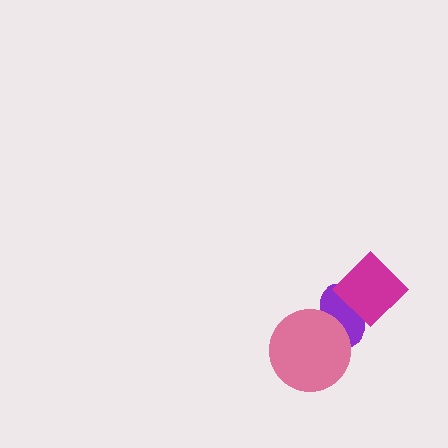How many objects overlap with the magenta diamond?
1 object overlaps with the magenta diamond.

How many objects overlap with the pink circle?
1 object overlaps with the pink circle.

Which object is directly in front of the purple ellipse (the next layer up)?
The pink circle is directly in front of the purple ellipse.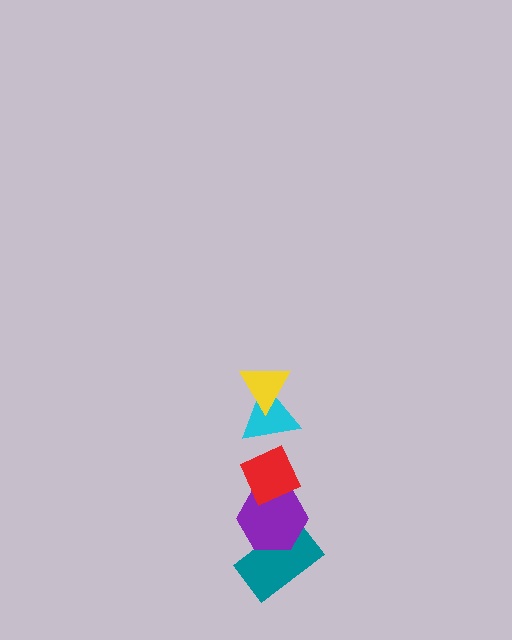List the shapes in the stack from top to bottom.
From top to bottom: the yellow triangle, the cyan triangle, the red diamond, the purple hexagon, the teal rectangle.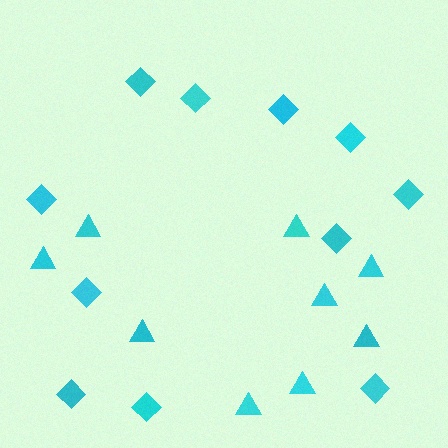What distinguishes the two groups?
There are 2 groups: one group of diamonds (11) and one group of triangles (9).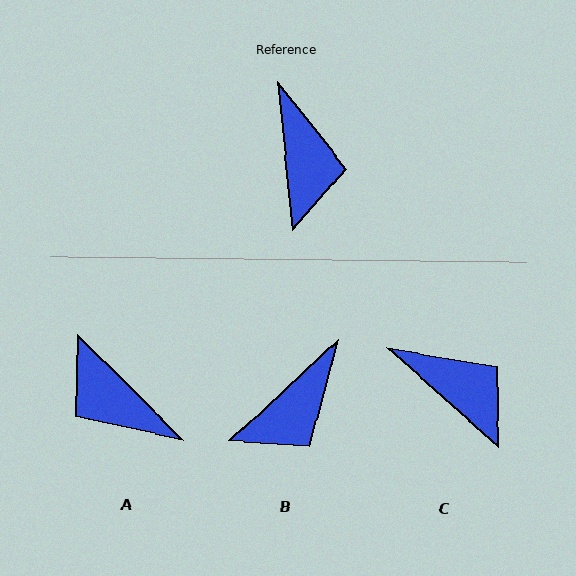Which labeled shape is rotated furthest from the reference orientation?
A, about 140 degrees away.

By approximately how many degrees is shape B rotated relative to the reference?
Approximately 53 degrees clockwise.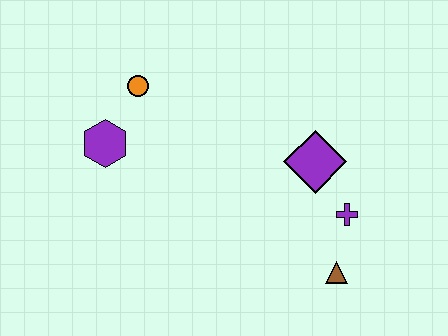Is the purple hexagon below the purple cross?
No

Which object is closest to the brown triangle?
The purple cross is closest to the brown triangle.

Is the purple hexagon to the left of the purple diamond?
Yes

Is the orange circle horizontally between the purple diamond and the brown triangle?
No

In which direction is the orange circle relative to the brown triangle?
The orange circle is to the left of the brown triangle.